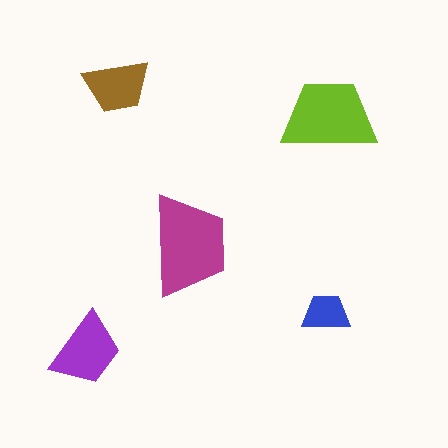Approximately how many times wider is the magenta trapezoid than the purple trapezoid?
About 1.5 times wider.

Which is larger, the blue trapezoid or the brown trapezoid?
The brown one.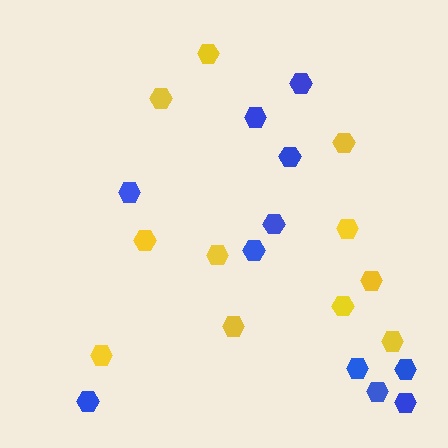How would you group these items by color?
There are 2 groups: one group of yellow hexagons (11) and one group of blue hexagons (11).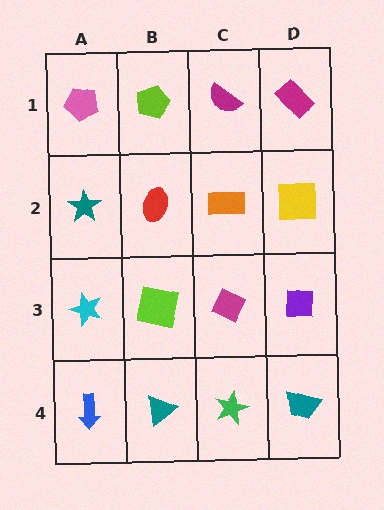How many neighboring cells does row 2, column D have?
3.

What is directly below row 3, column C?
A green star.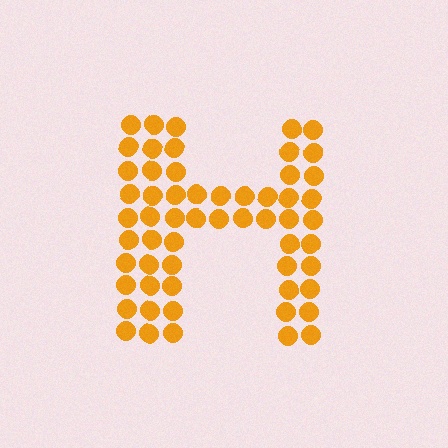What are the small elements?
The small elements are circles.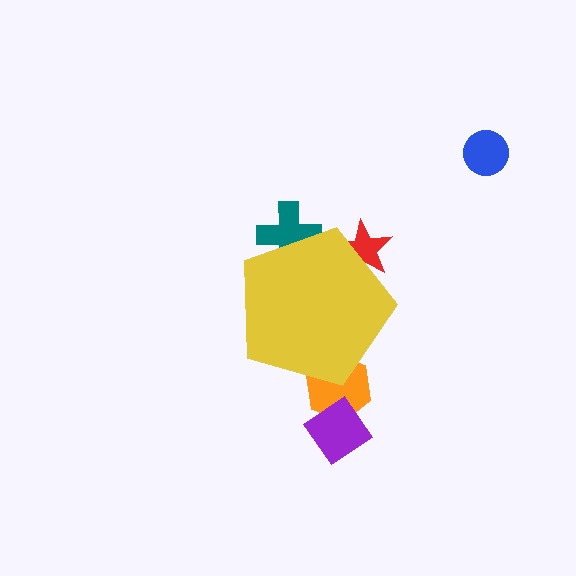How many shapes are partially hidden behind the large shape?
3 shapes are partially hidden.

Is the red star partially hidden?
Yes, the red star is partially hidden behind the yellow pentagon.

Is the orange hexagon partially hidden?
Yes, the orange hexagon is partially hidden behind the yellow pentagon.